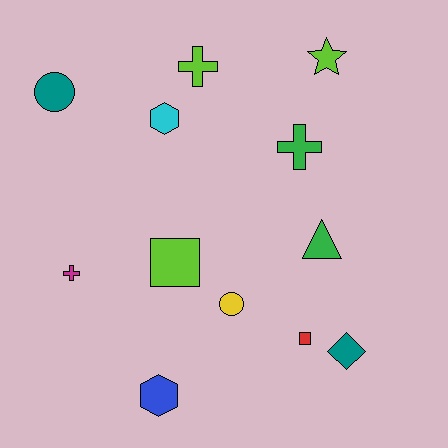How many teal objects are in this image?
There are 2 teal objects.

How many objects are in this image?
There are 12 objects.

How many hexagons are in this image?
There are 2 hexagons.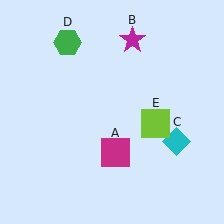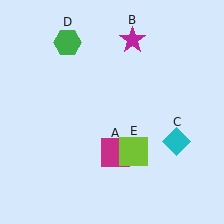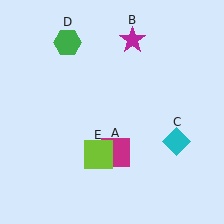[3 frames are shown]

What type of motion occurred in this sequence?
The lime square (object E) rotated clockwise around the center of the scene.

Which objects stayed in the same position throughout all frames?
Magenta square (object A) and magenta star (object B) and cyan diamond (object C) and green hexagon (object D) remained stationary.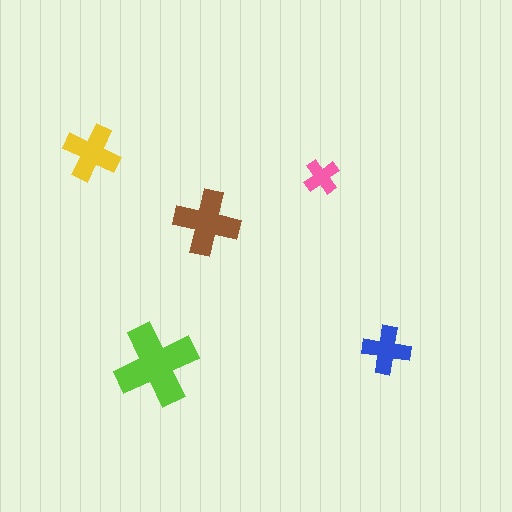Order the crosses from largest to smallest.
the lime one, the brown one, the yellow one, the blue one, the pink one.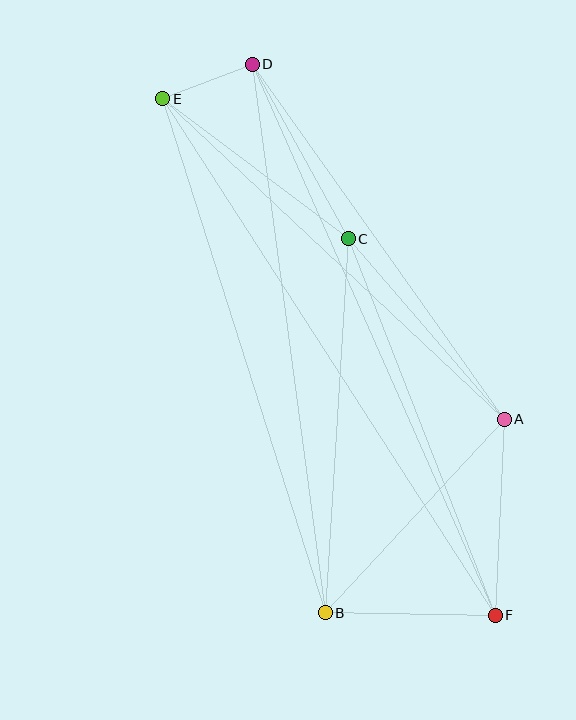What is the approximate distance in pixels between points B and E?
The distance between B and E is approximately 539 pixels.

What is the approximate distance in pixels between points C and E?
The distance between C and E is approximately 233 pixels.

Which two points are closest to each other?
Points D and E are closest to each other.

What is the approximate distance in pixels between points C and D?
The distance between C and D is approximately 199 pixels.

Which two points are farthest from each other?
Points E and F are farthest from each other.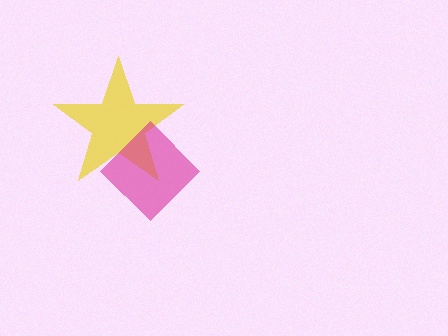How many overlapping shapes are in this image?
There are 2 overlapping shapes in the image.